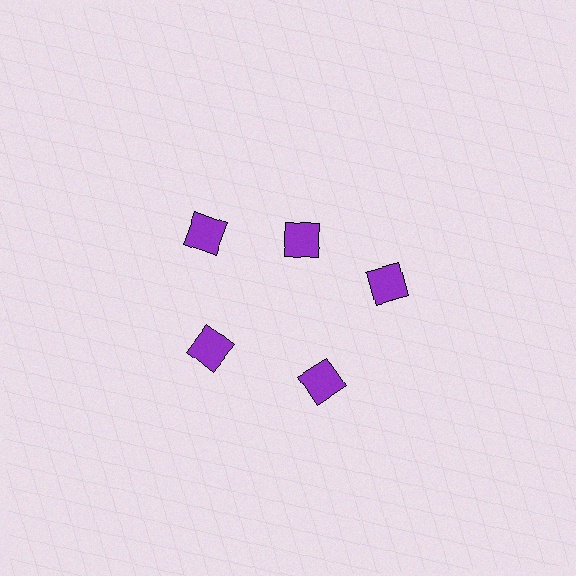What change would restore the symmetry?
The symmetry would be restored by moving it outward, back onto the ring so that all 5 diamonds sit at equal angles and equal distance from the center.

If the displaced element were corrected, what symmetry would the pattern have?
It would have 5-fold rotational symmetry — the pattern would map onto itself every 72 degrees.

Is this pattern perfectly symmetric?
No. The 5 purple diamonds are arranged in a ring, but one element near the 1 o'clock position is pulled inward toward the center, breaking the 5-fold rotational symmetry.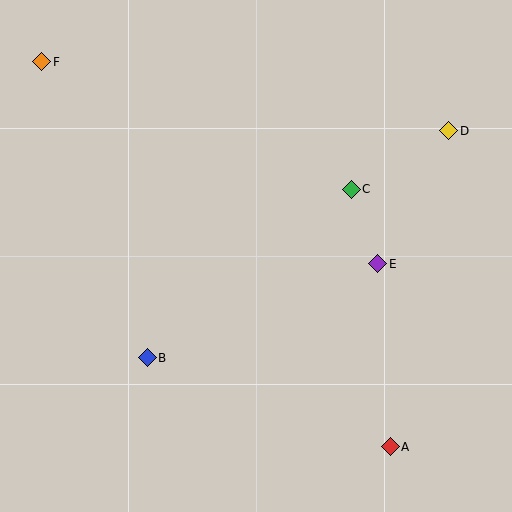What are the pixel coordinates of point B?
Point B is at (147, 358).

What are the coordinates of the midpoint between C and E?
The midpoint between C and E is at (365, 227).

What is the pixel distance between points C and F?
The distance between C and F is 335 pixels.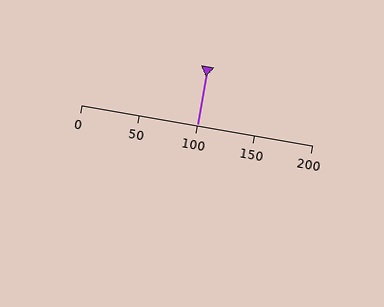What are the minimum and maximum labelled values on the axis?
The axis runs from 0 to 200.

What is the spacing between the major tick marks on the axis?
The major ticks are spaced 50 apart.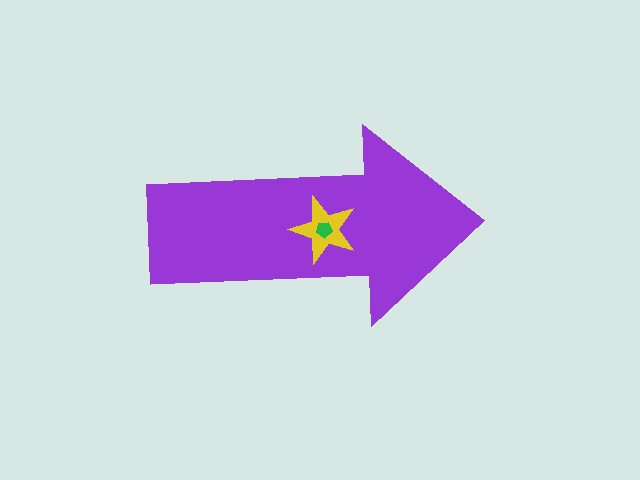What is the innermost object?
The green pentagon.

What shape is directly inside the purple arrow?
The yellow star.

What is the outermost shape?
The purple arrow.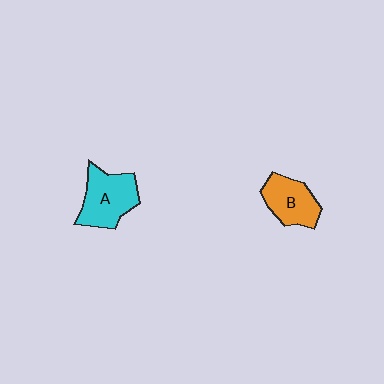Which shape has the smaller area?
Shape B (orange).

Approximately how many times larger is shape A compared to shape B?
Approximately 1.2 times.